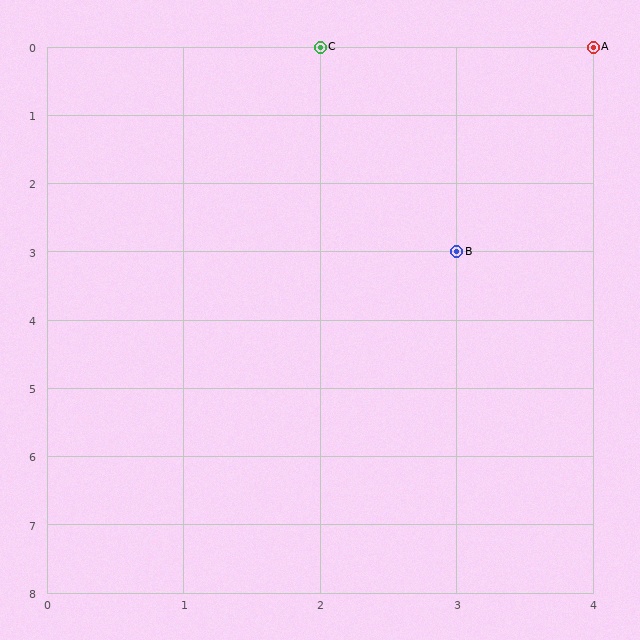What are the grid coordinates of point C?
Point C is at grid coordinates (2, 0).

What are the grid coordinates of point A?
Point A is at grid coordinates (4, 0).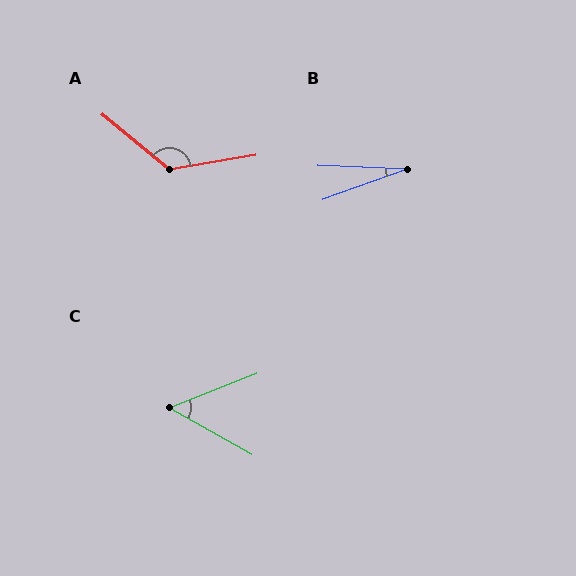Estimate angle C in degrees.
Approximately 51 degrees.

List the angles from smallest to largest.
B (22°), C (51°), A (130°).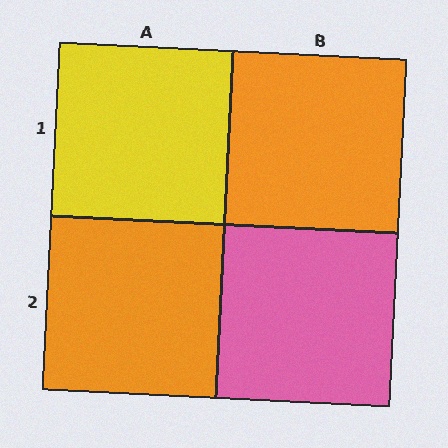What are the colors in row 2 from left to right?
Orange, pink.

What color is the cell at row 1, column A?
Yellow.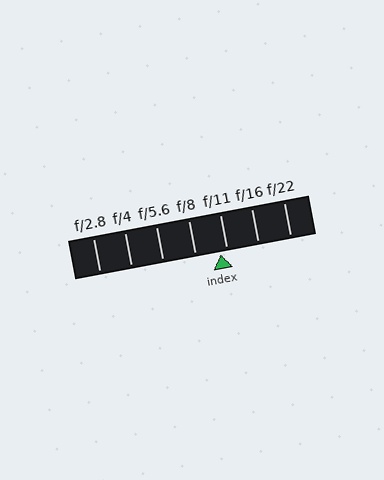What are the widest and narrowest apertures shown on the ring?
The widest aperture shown is f/2.8 and the narrowest is f/22.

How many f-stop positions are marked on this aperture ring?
There are 7 f-stop positions marked.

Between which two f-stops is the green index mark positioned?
The index mark is between f/8 and f/11.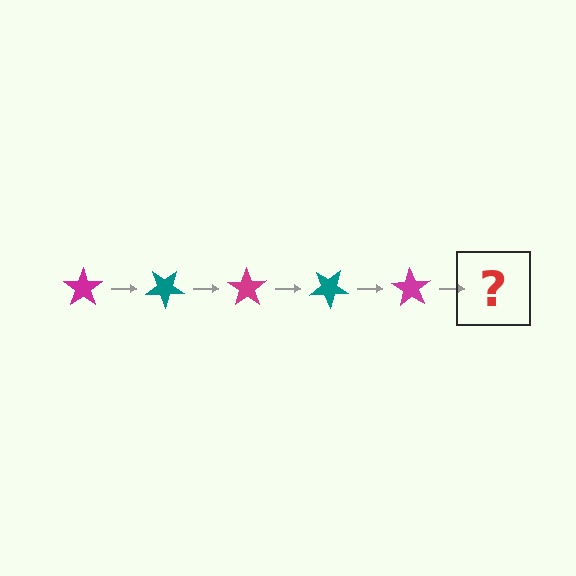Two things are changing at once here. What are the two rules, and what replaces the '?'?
The two rules are that it rotates 35 degrees each step and the color cycles through magenta and teal. The '?' should be a teal star, rotated 175 degrees from the start.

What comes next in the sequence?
The next element should be a teal star, rotated 175 degrees from the start.